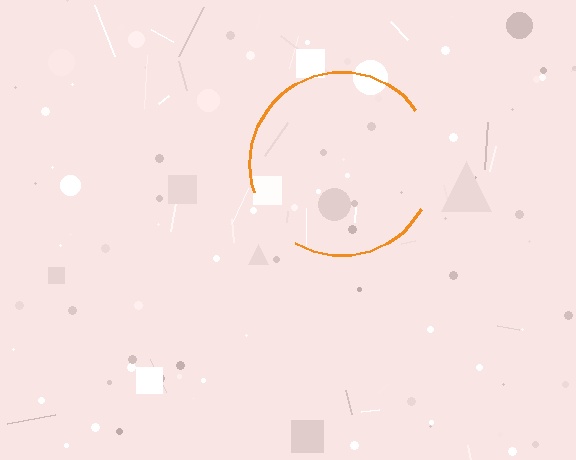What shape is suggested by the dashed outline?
The dashed outline suggests a circle.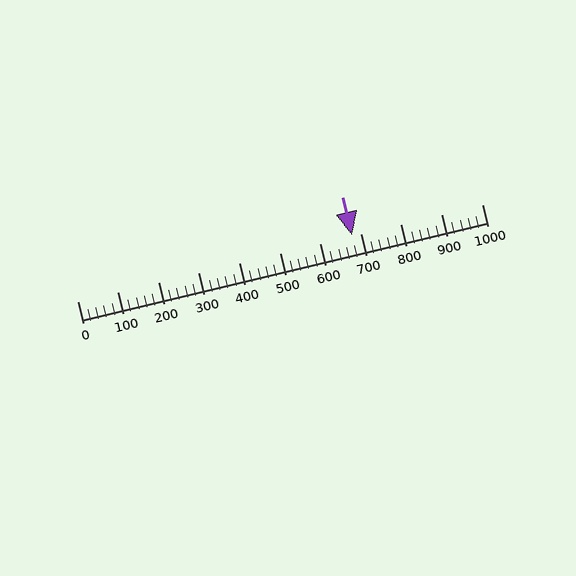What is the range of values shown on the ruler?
The ruler shows values from 0 to 1000.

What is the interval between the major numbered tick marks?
The major tick marks are spaced 100 units apart.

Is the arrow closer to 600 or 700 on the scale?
The arrow is closer to 700.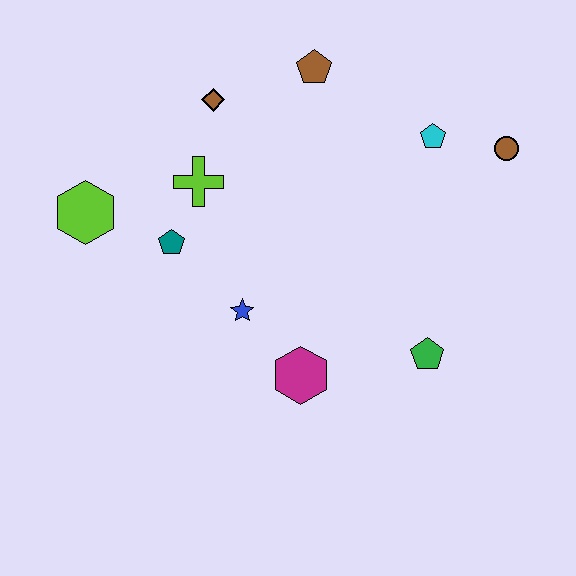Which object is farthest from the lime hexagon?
The brown circle is farthest from the lime hexagon.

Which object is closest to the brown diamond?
The lime cross is closest to the brown diamond.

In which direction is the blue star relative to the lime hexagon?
The blue star is to the right of the lime hexagon.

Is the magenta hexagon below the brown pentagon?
Yes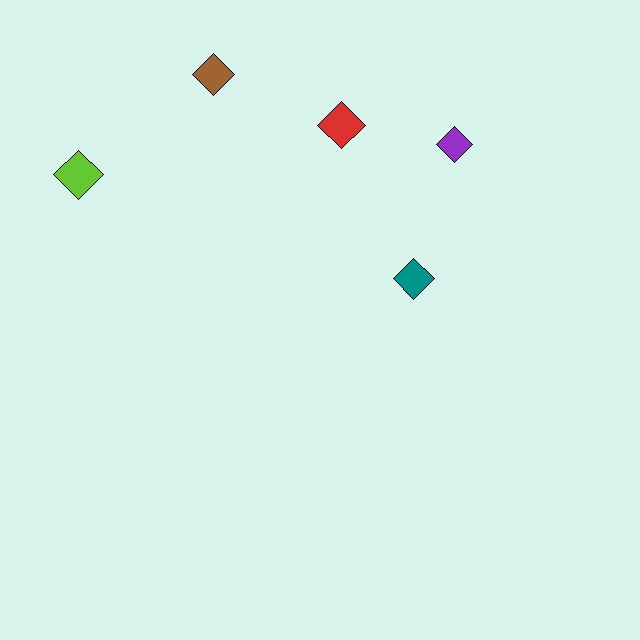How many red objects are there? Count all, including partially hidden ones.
There is 1 red object.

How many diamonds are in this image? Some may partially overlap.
There are 5 diamonds.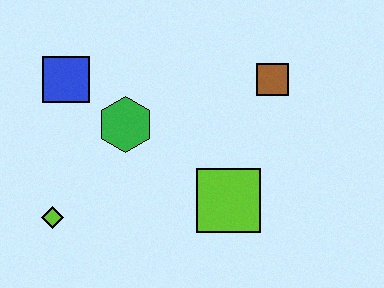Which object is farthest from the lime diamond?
The brown square is farthest from the lime diamond.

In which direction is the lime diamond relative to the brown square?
The lime diamond is to the left of the brown square.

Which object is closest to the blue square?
The green hexagon is closest to the blue square.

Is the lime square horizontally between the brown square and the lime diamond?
Yes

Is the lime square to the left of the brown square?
Yes